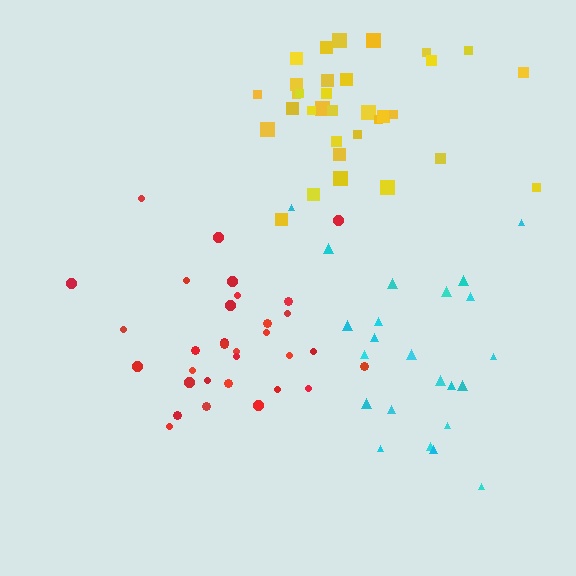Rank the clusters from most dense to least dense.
red, yellow, cyan.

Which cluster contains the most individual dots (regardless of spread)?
Yellow (33).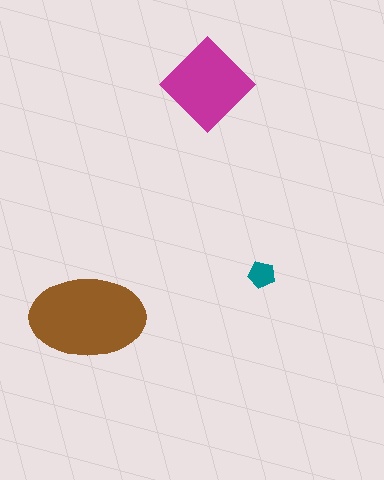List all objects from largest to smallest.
The brown ellipse, the magenta diamond, the teal pentagon.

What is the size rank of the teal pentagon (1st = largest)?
3rd.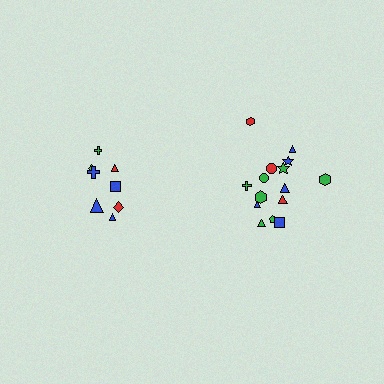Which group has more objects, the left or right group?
The right group.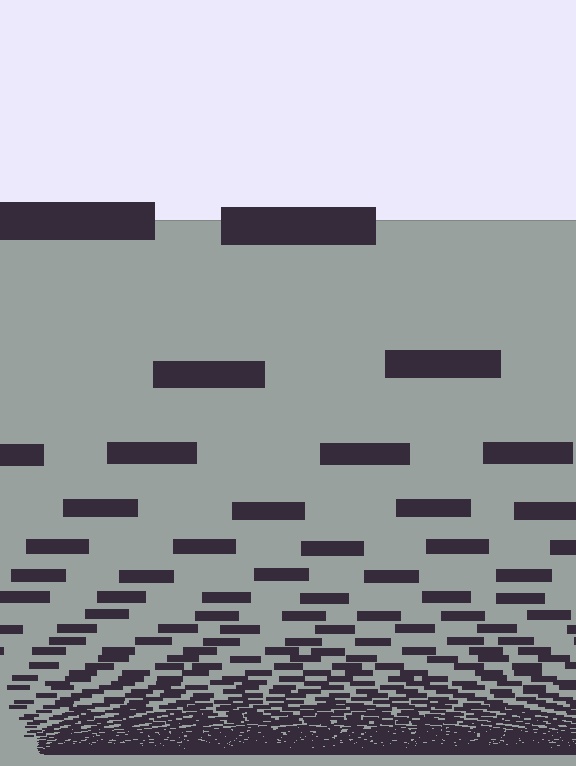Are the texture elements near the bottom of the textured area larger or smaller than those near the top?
Smaller. The gradient is inverted — elements near the bottom are smaller and denser.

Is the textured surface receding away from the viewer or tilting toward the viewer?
The surface appears to tilt toward the viewer. Texture elements get larger and sparser toward the top.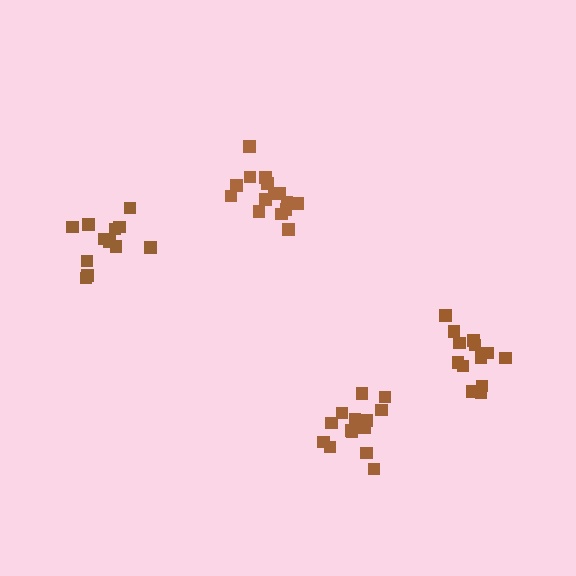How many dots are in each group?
Group 1: 15 dots, Group 2: 13 dots, Group 3: 14 dots, Group 4: 12 dots (54 total).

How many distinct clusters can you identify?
There are 4 distinct clusters.